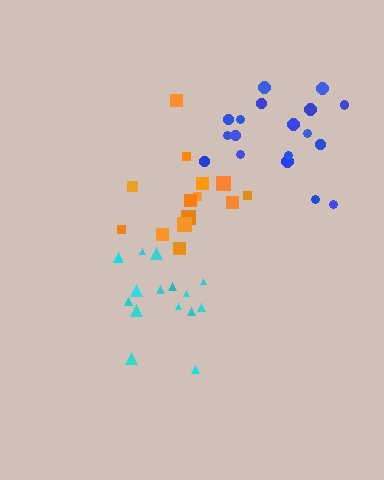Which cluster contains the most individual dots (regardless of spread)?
Blue (19).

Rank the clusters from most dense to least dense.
cyan, orange, blue.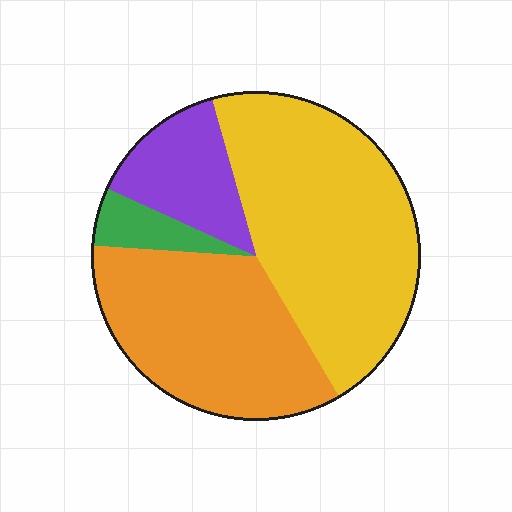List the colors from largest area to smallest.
From largest to smallest: yellow, orange, purple, green.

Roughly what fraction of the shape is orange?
Orange covers roughly 35% of the shape.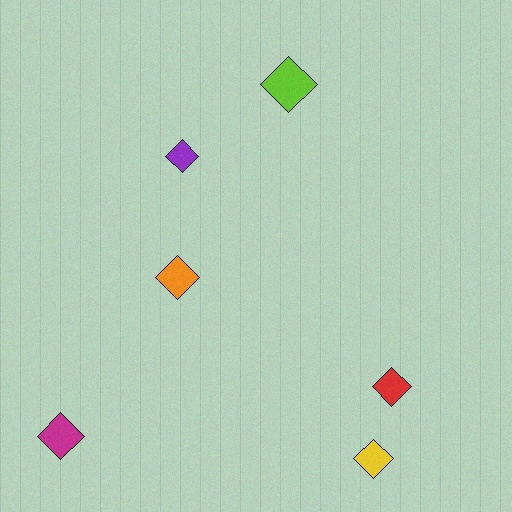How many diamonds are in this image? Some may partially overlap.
There are 6 diamonds.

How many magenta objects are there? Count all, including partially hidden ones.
There is 1 magenta object.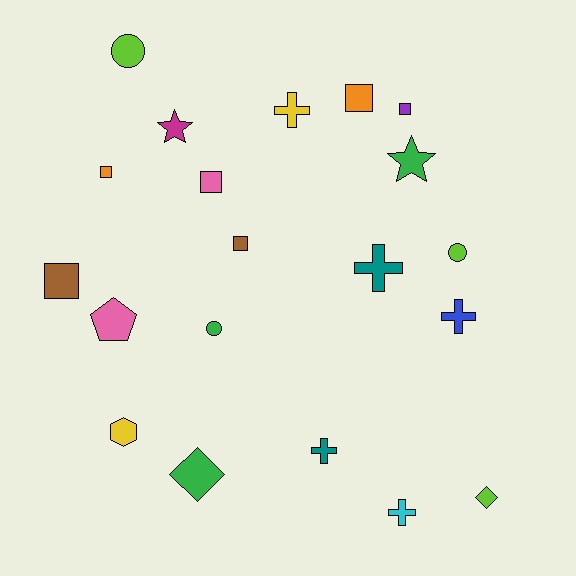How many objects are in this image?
There are 20 objects.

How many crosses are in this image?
There are 5 crosses.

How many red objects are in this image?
There are no red objects.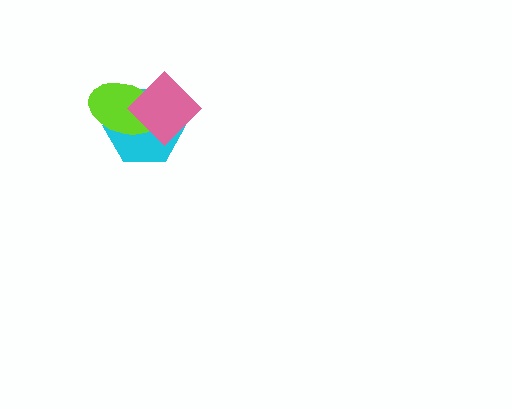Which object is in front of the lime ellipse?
The pink diamond is in front of the lime ellipse.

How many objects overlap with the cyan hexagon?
2 objects overlap with the cyan hexagon.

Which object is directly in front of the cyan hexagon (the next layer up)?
The lime ellipse is directly in front of the cyan hexagon.